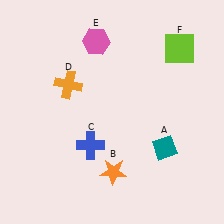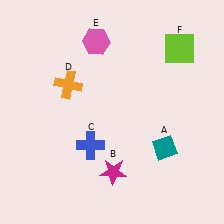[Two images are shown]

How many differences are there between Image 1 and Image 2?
There is 1 difference between the two images.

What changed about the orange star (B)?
In Image 1, B is orange. In Image 2, it changed to magenta.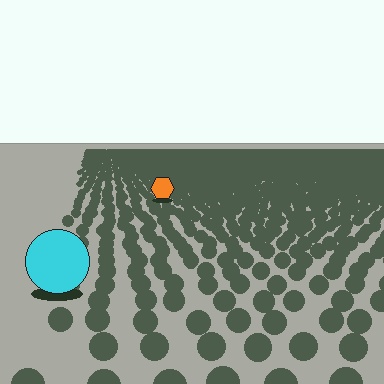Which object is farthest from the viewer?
The orange hexagon is farthest from the viewer. It appears smaller and the ground texture around it is denser.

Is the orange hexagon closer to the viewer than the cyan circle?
No. The cyan circle is closer — you can tell from the texture gradient: the ground texture is coarser near it.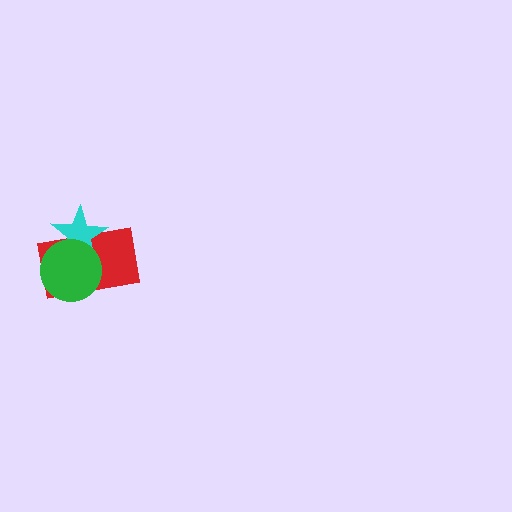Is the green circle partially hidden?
No, no other shape covers it.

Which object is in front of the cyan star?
The green circle is in front of the cyan star.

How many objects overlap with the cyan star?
2 objects overlap with the cyan star.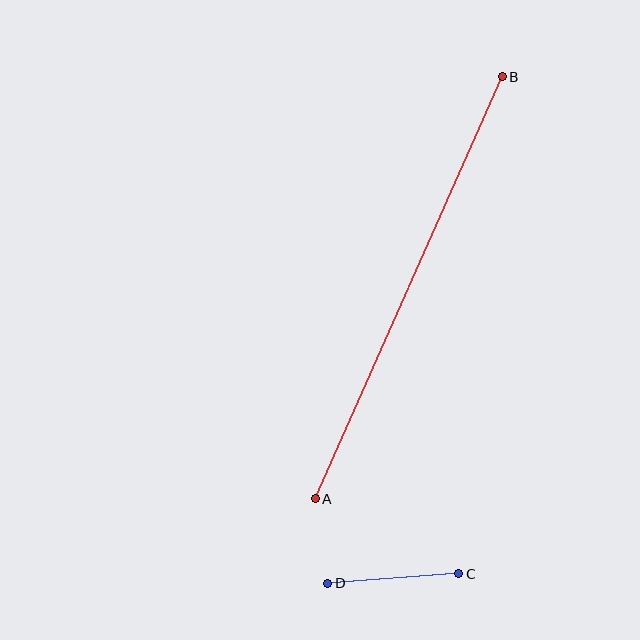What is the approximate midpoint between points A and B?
The midpoint is at approximately (409, 288) pixels.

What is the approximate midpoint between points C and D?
The midpoint is at approximately (393, 578) pixels.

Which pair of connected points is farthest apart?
Points A and B are farthest apart.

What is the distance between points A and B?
The distance is approximately 461 pixels.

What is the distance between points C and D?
The distance is approximately 132 pixels.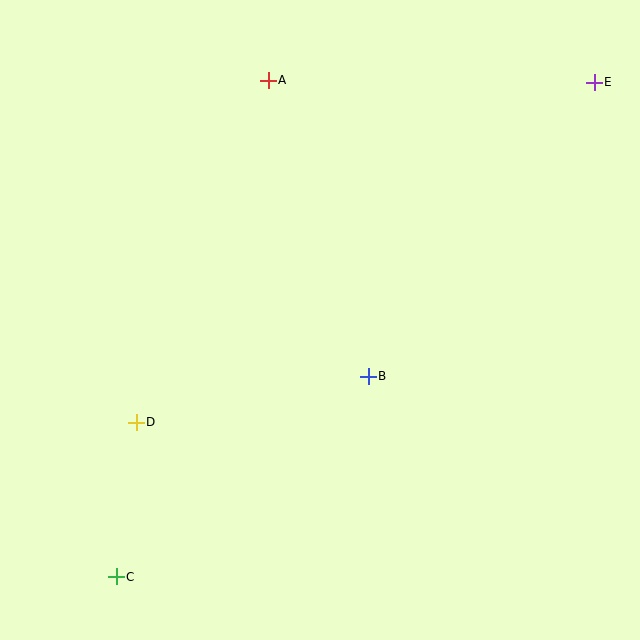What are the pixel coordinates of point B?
Point B is at (368, 376).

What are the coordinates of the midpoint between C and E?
The midpoint between C and E is at (355, 330).